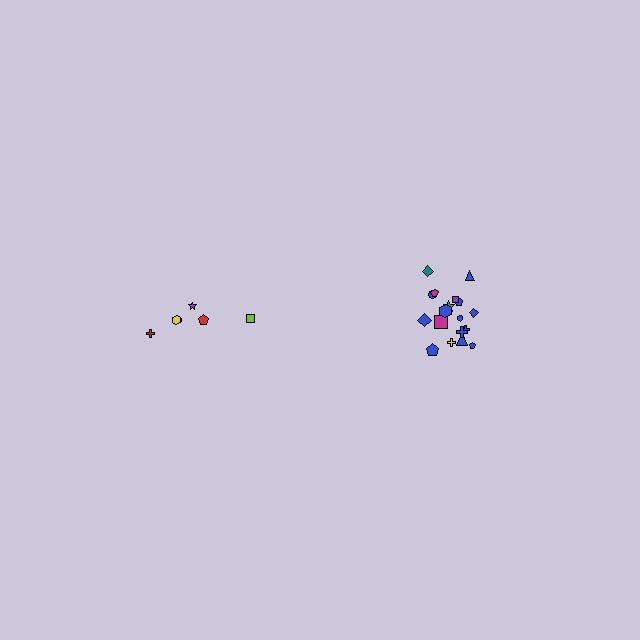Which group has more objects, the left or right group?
The right group.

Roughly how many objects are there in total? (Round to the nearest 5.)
Roughly 25 objects in total.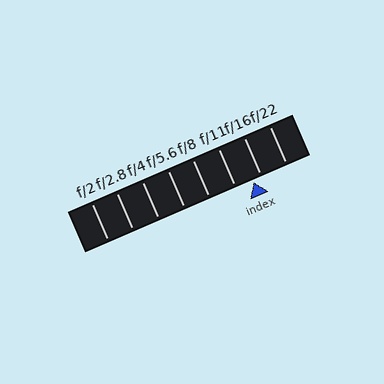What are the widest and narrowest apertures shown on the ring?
The widest aperture shown is f/2 and the narrowest is f/22.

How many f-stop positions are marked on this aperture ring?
There are 8 f-stop positions marked.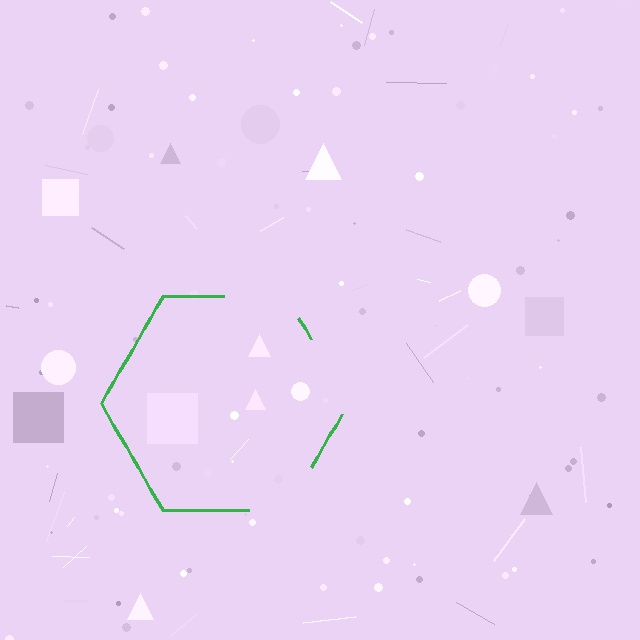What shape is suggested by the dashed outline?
The dashed outline suggests a hexagon.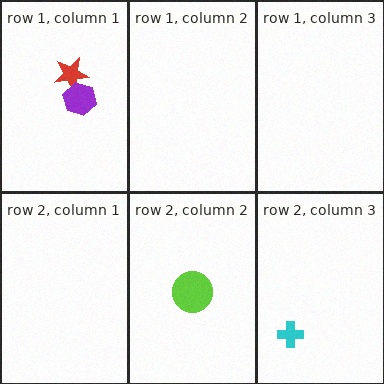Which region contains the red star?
The row 1, column 1 region.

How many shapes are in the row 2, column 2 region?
1.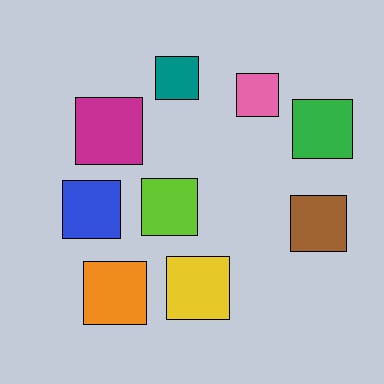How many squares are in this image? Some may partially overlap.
There are 9 squares.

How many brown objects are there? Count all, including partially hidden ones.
There is 1 brown object.